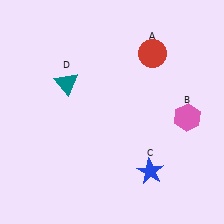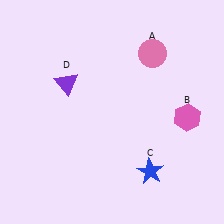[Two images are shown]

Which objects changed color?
A changed from red to pink. D changed from teal to purple.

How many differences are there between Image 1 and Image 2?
There are 2 differences between the two images.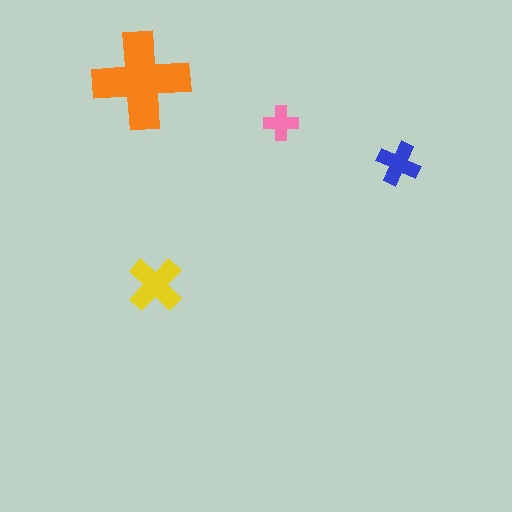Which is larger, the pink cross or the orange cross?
The orange one.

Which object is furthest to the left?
The orange cross is leftmost.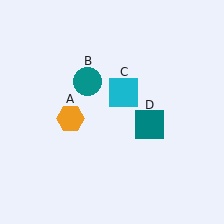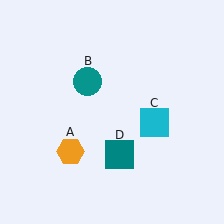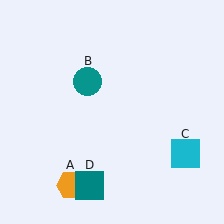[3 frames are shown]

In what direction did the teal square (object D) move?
The teal square (object D) moved down and to the left.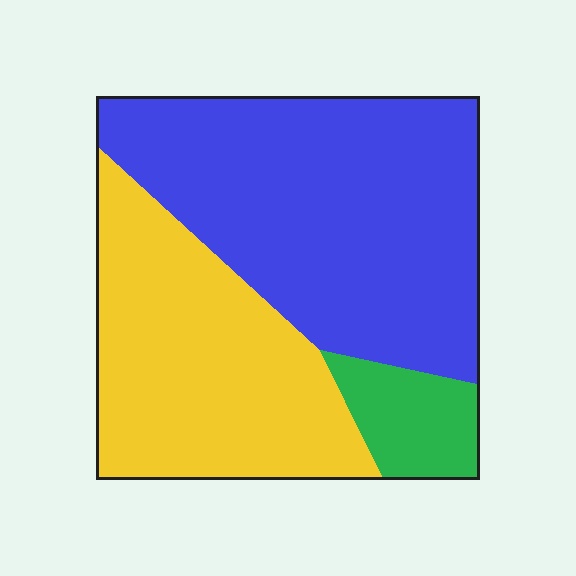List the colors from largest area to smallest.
From largest to smallest: blue, yellow, green.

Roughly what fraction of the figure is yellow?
Yellow covers roughly 40% of the figure.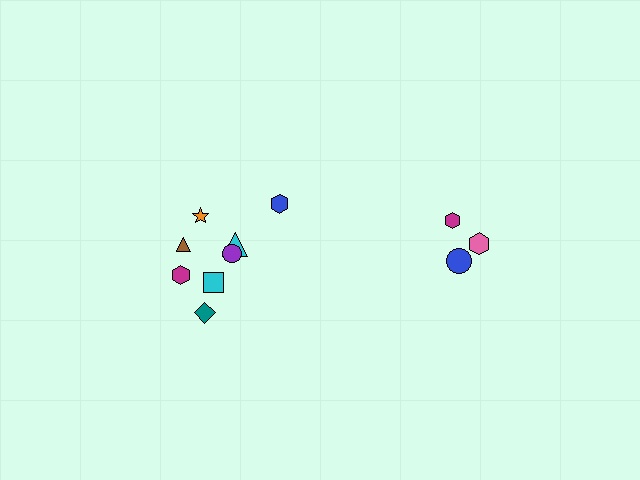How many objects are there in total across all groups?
There are 11 objects.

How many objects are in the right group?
There are 3 objects.